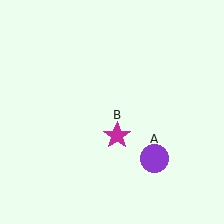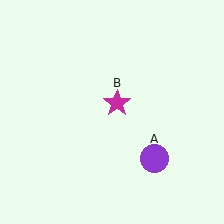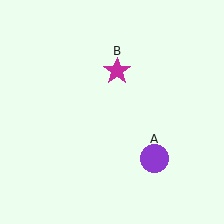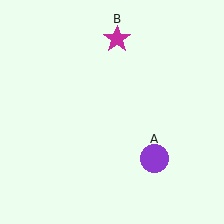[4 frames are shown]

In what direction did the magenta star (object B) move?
The magenta star (object B) moved up.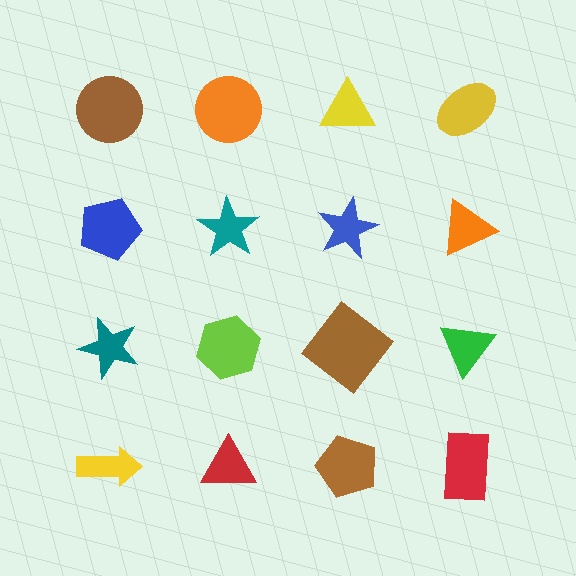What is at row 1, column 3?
A yellow triangle.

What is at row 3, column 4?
A green triangle.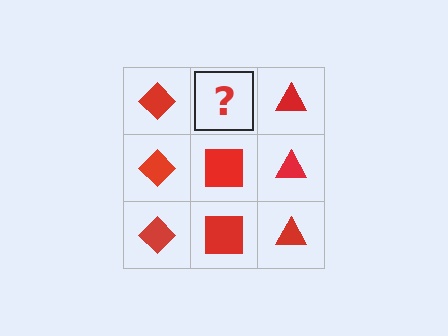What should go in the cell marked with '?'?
The missing cell should contain a red square.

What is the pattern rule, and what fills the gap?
The rule is that each column has a consistent shape. The gap should be filled with a red square.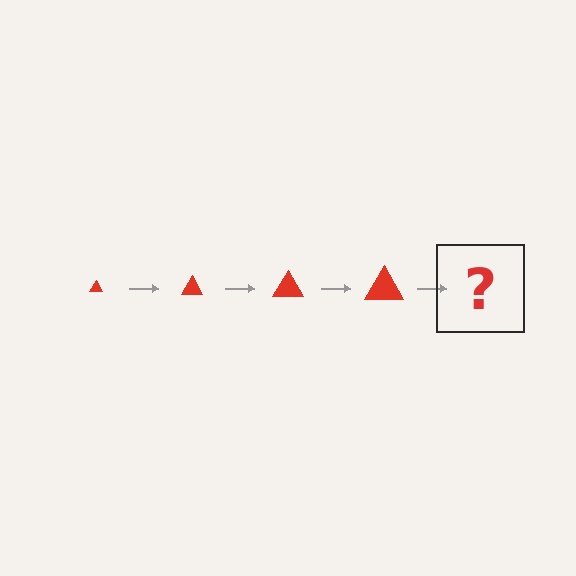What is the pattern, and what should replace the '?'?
The pattern is that the triangle gets progressively larger each step. The '?' should be a red triangle, larger than the previous one.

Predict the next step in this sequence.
The next step is a red triangle, larger than the previous one.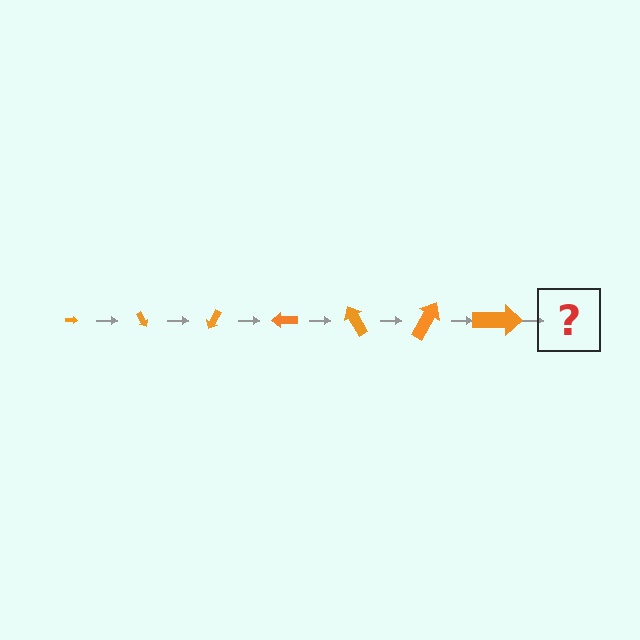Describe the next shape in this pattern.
It should be an arrow, larger than the previous one and rotated 420 degrees from the start.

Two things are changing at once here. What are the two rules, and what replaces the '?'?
The two rules are that the arrow grows larger each step and it rotates 60 degrees each step. The '?' should be an arrow, larger than the previous one and rotated 420 degrees from the start.